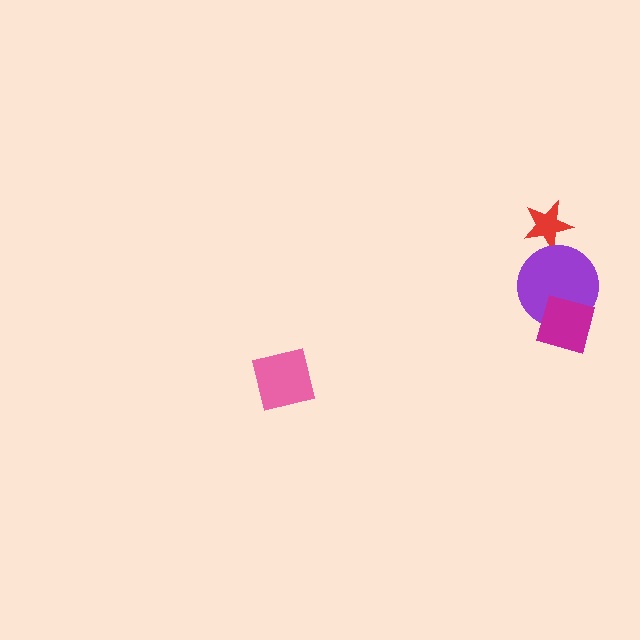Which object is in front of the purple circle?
The magenta diamond is in front of the purple circle.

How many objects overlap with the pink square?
0 objects overlap with the pink square.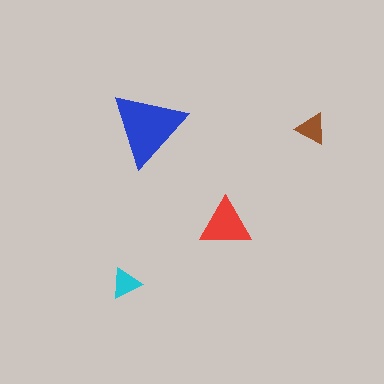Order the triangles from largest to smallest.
the blue one, the red one, the brown one, the cyan one.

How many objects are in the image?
There are 4 objects in the image.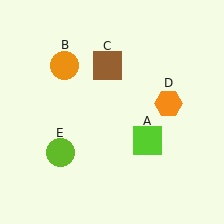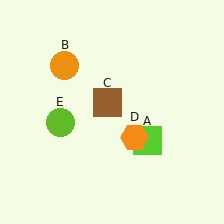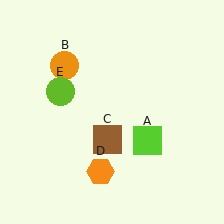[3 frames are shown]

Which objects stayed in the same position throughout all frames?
Lime square (object A) and orange circle (object B) remained stationary.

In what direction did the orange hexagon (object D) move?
The orange hexagon (object D) moved down and to the left.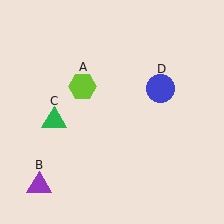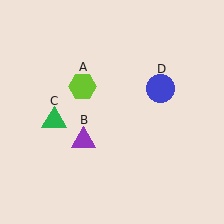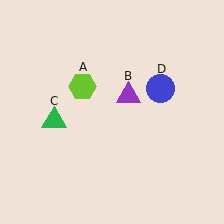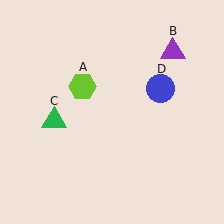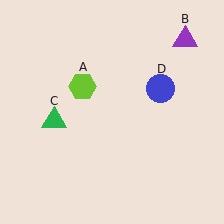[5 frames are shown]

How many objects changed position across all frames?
1 object changed position: purple triangle (object B).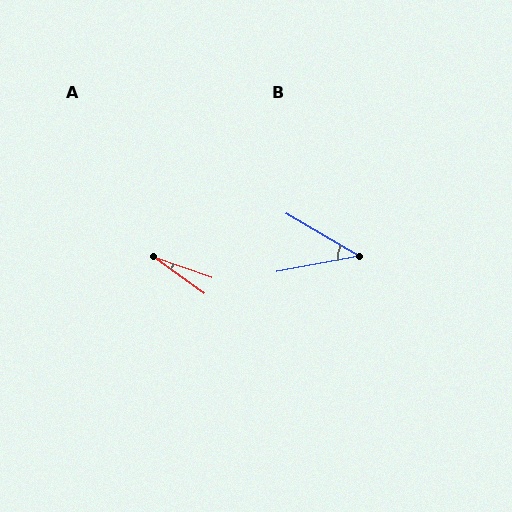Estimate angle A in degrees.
Approximately 17 degrees.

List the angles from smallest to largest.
A (17°), B (41°).